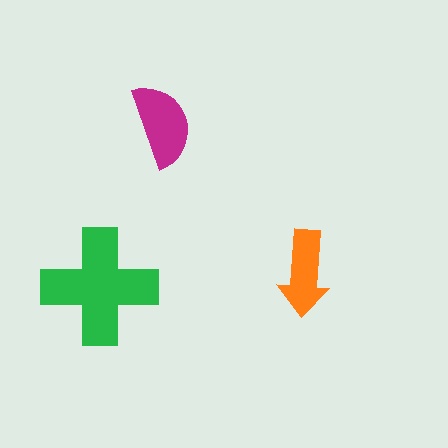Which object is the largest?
The green cross.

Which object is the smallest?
The orange arrow.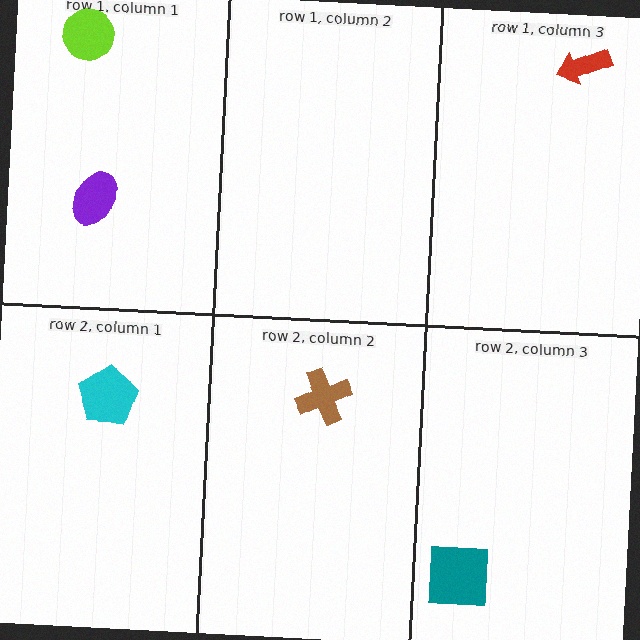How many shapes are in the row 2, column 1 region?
1.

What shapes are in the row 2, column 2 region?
The brown cross.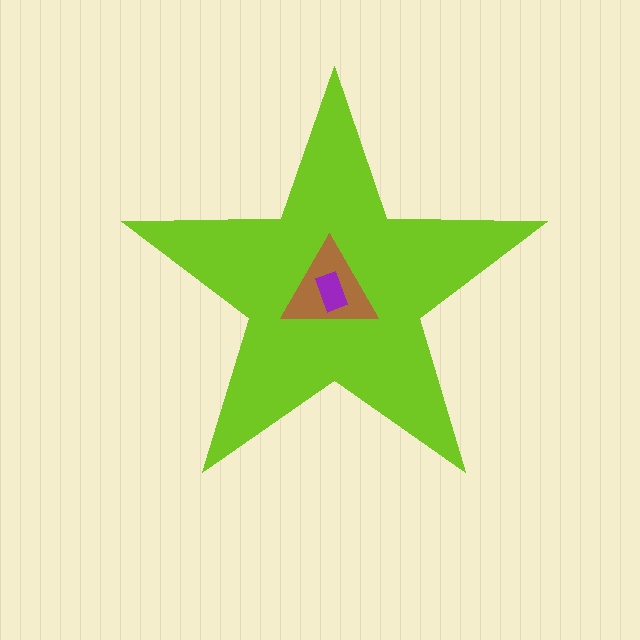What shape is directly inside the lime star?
The brown triangle.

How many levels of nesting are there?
3.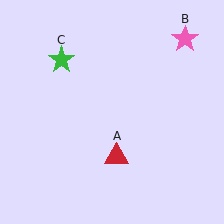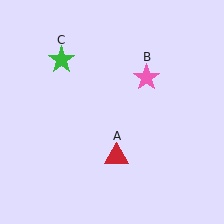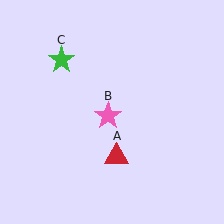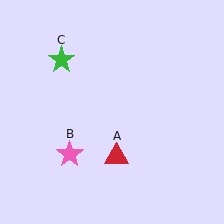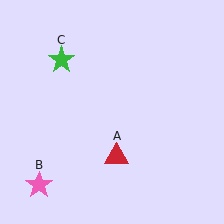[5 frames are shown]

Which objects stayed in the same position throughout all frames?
Red triangle (object A) and green star (object C) remained stationary.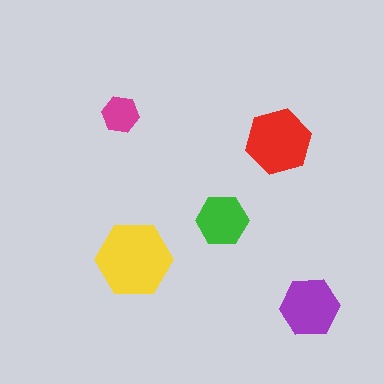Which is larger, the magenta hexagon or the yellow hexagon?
The yellow one.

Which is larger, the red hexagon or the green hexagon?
The red one.